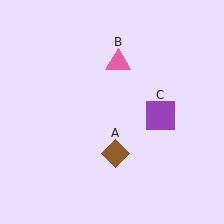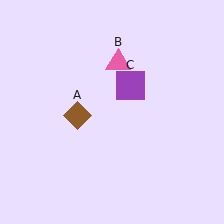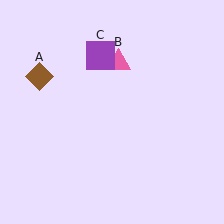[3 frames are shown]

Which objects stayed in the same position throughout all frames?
Pink triangle (object B) remained stationary.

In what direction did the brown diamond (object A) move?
The brown diamond (object A) moved up and to the left.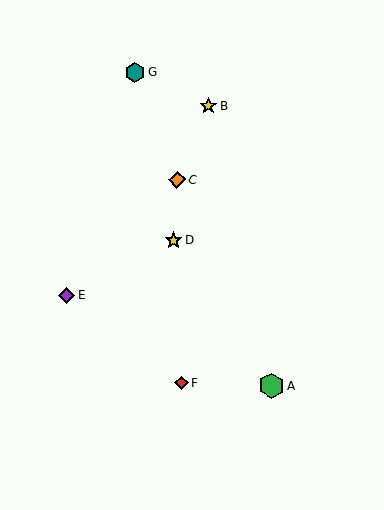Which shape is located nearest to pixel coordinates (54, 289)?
The purple diamond (labeled E) at (67, 296) is nearest to that location.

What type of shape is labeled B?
Shape B is a yellow star.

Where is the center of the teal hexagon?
The center of the teal hexagon is at (135, 72).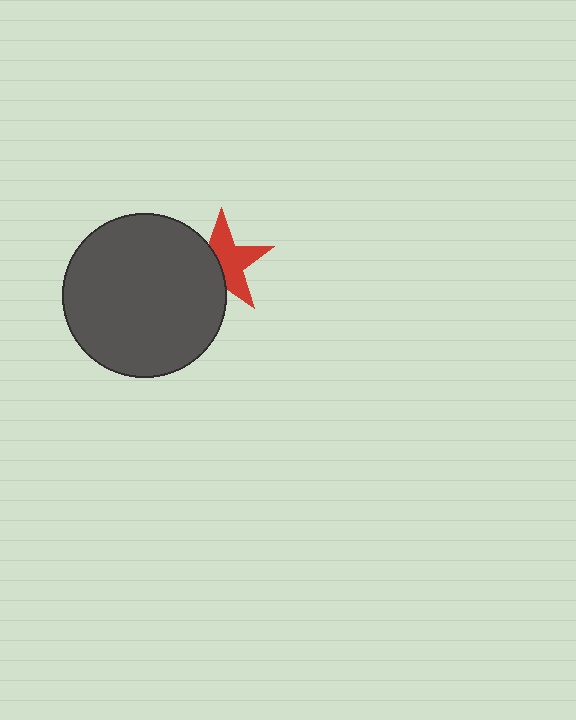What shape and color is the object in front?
The object in front is a dark gray circle.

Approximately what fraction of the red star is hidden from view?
Roughly 42% of the red star is hidden behind the dark gray circle.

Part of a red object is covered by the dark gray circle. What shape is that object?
It is a star.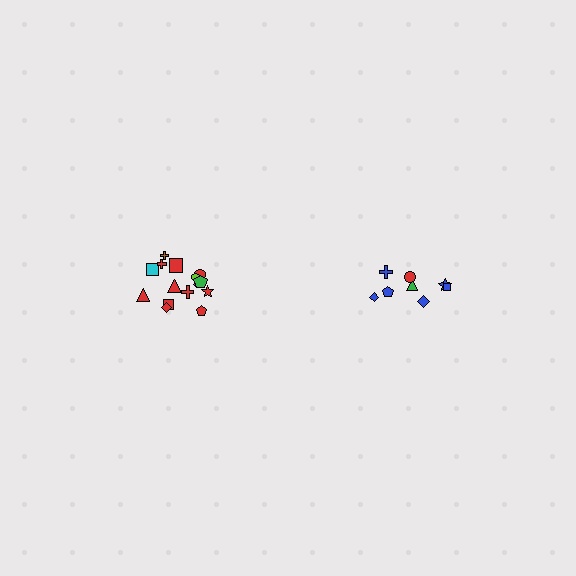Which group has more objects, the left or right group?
The left group.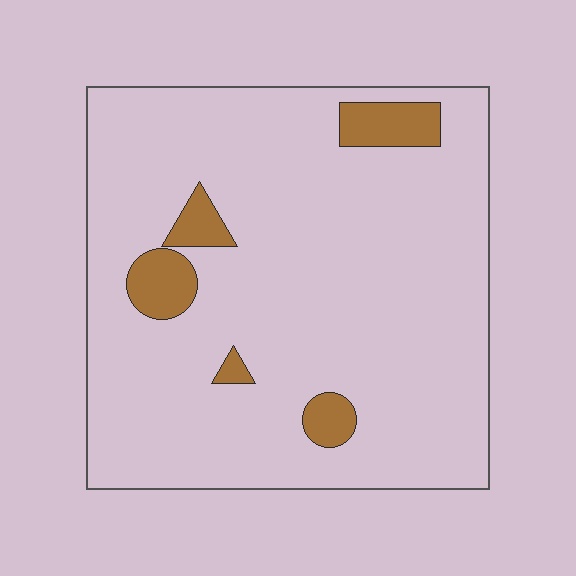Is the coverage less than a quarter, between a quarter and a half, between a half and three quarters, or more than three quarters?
Less than a quarter.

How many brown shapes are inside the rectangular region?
5.